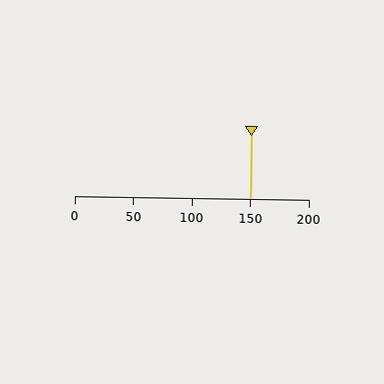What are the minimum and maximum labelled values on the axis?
The axis runs from 0 to 200.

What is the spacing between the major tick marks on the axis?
The major ticks are spaced 50 apart.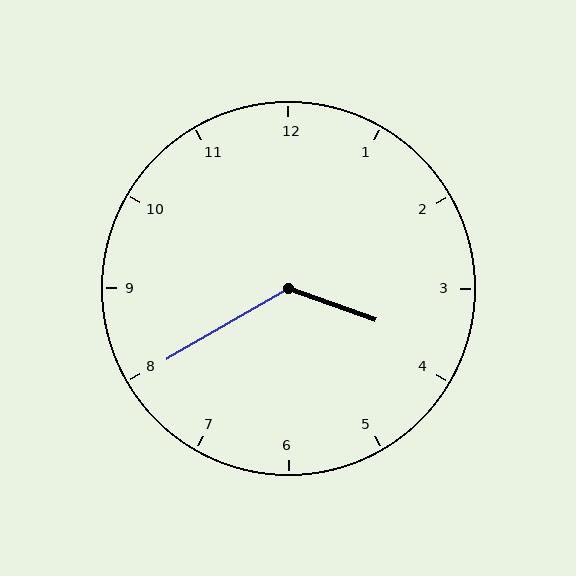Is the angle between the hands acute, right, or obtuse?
It is obtuse.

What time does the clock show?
3:40.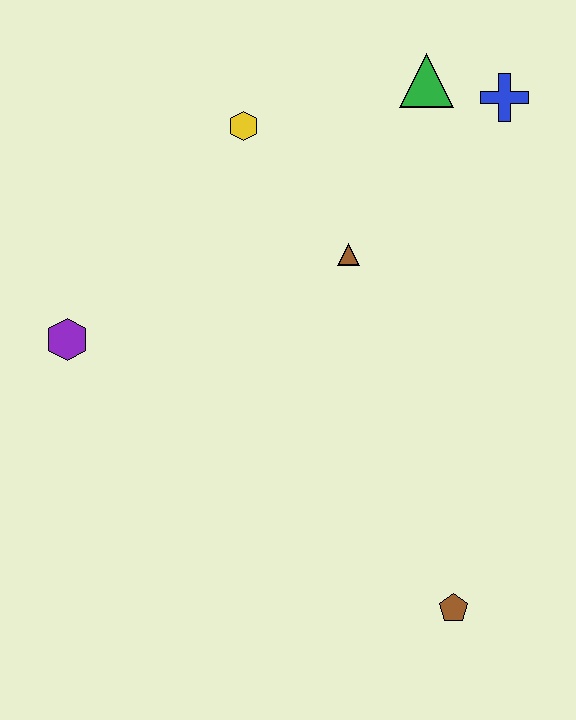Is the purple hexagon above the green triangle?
No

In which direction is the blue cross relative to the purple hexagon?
The blue cross is to the right of the purple hexagon.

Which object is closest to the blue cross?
The green triangle is closest to the blue cross.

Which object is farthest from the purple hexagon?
The blue cross is farthest from the purple hexagon.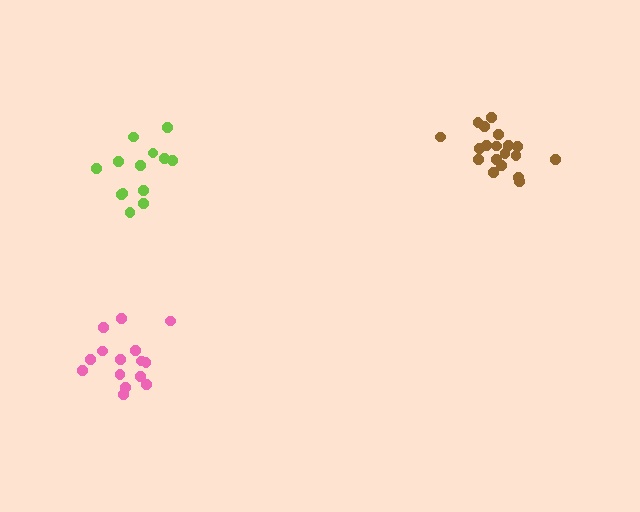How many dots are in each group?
Group 1: 13 dots, Group 2: 19 dots, Group 3: 15 dots (47 total).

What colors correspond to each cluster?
The clusters are colored: lime, brown, pink.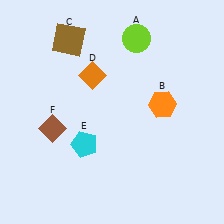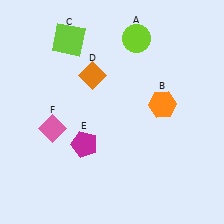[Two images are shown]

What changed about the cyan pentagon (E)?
In Image 1, E is cyan. In Image 2, it changed to magenta.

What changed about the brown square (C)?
In Image 1, C is brown. In Image 2, it changed to lime.